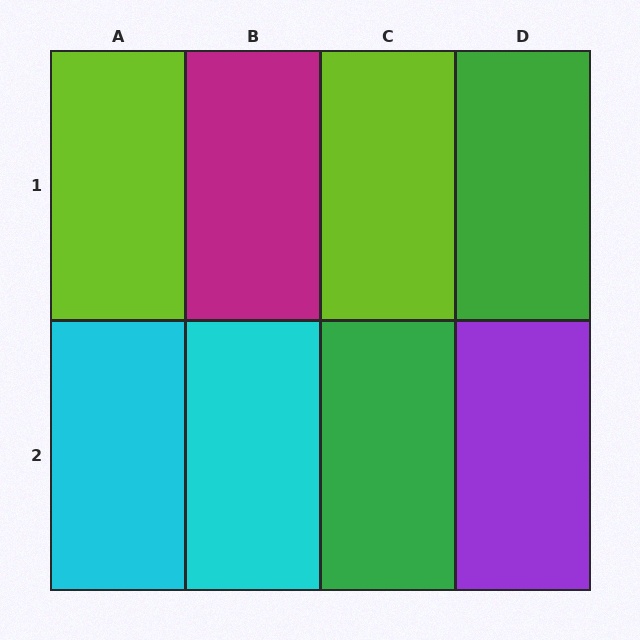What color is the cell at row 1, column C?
Lime.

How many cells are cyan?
2 cells are cyan.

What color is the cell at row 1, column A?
Lime.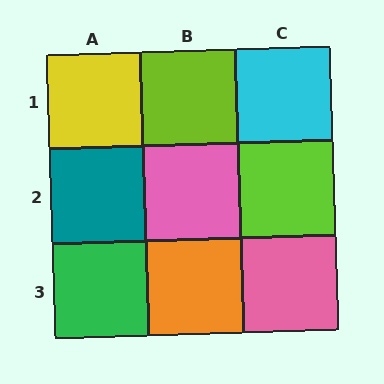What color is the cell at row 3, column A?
Green.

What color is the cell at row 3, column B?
Orange.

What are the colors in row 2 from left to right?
Teal, pink, lime.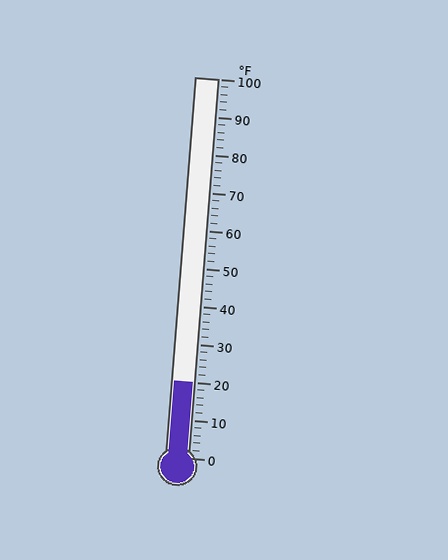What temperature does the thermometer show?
The thermometer shows approximately 20°F.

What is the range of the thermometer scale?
The thermometer scale ranges from 0°F to 100°F.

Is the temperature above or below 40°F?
The temperature is below 40°F.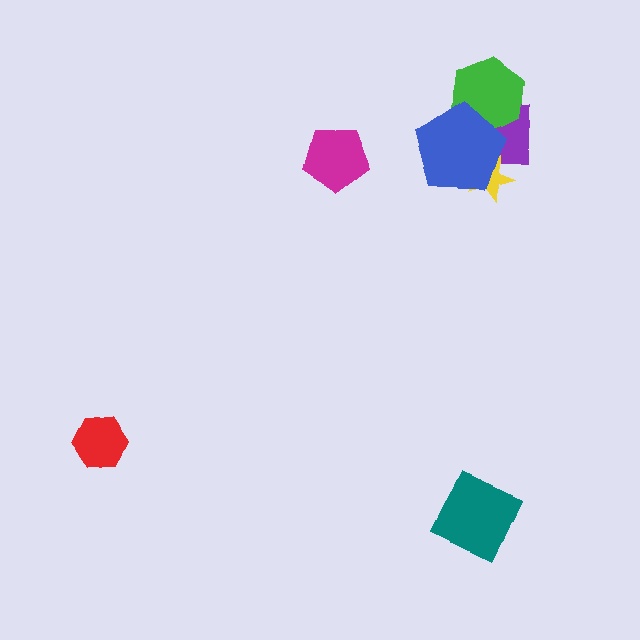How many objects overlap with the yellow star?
2 objects overlap with the yellow star.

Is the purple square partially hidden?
Yes, it is partially covered by another shape.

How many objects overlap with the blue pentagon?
3 objects overlap with the blue pentagon.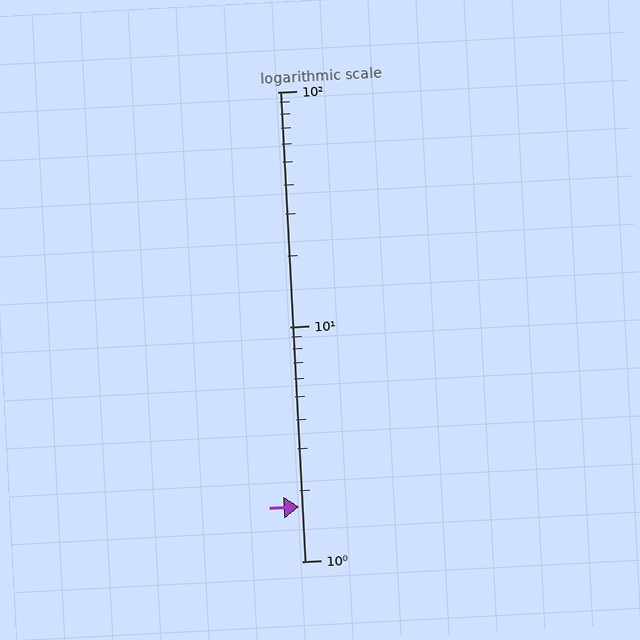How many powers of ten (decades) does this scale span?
The scale spans 2 decades, from 1 to 100.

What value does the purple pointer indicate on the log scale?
The pointer indicates approximately 1.7.